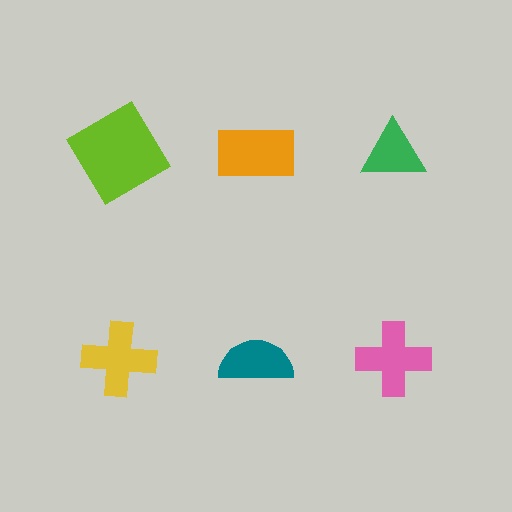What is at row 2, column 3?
A pink cross.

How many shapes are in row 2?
3 shapes.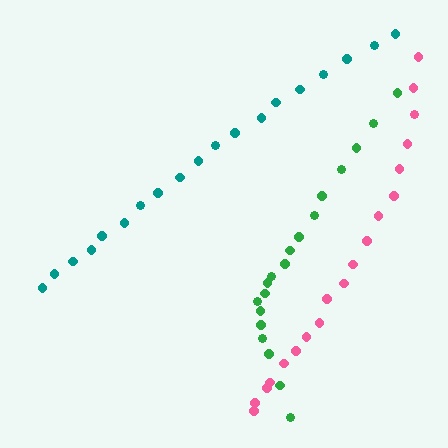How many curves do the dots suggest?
There are 3 distinct paths.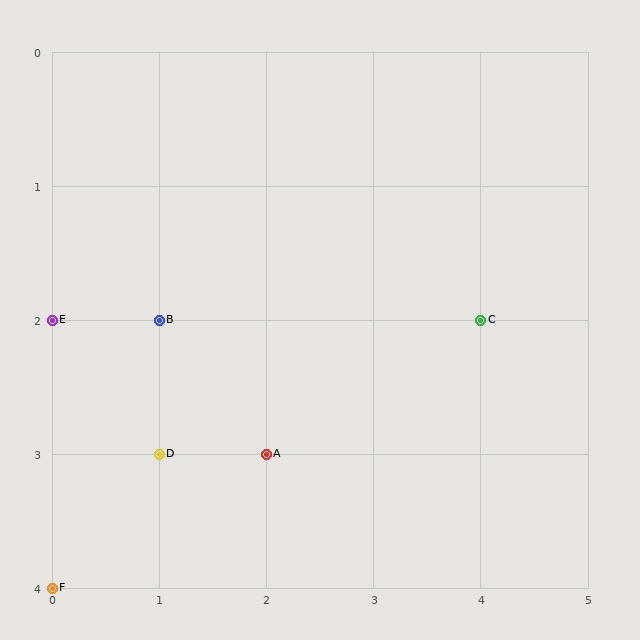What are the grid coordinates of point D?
Point D is at grid coordinates (1, 3).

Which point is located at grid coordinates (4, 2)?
Point C is at (4, 2).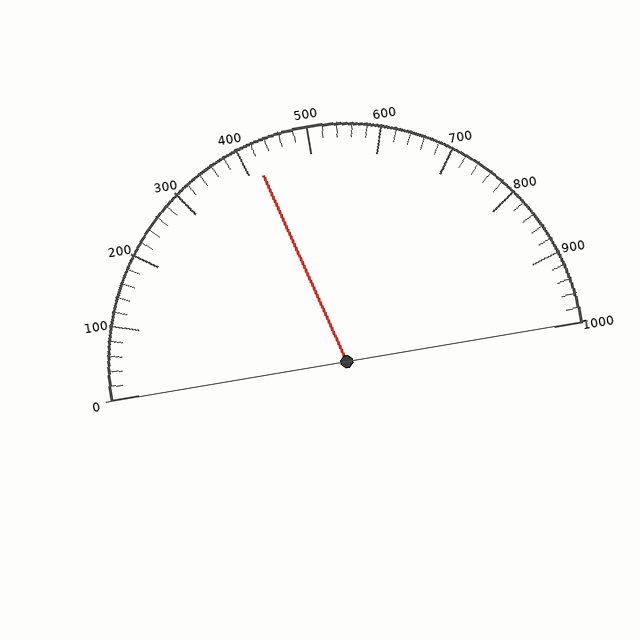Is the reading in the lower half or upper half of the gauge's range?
The reading is in the lower half of the range (0 to 1000).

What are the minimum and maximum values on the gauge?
The gauge ranges from 0 to 1000.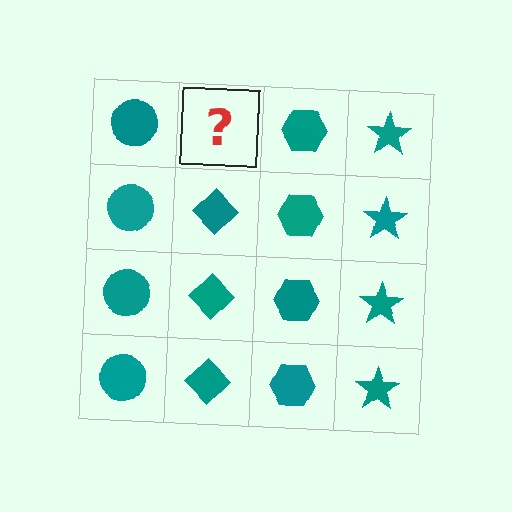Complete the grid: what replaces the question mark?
The question mark should be replaced with a teal diamond.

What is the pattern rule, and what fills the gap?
The rule is that each column has a consistent shape. The gap should be filled with a teal diamond.